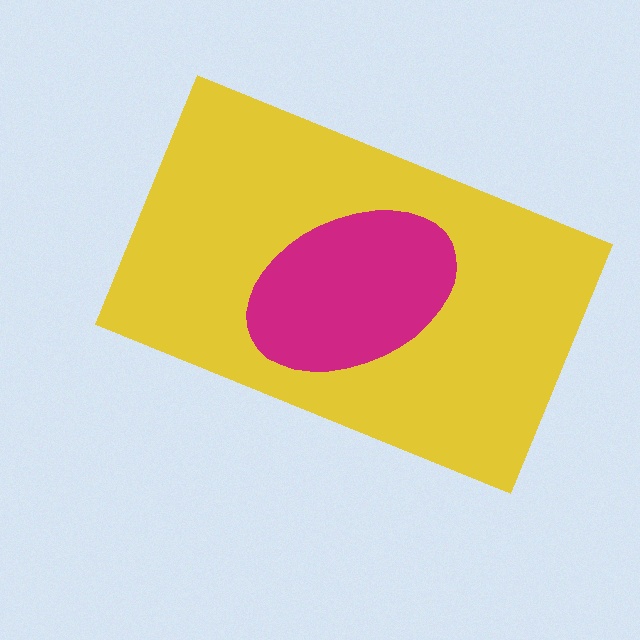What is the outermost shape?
The yellow rectangle.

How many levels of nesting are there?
2.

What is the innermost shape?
The magenta ellipse.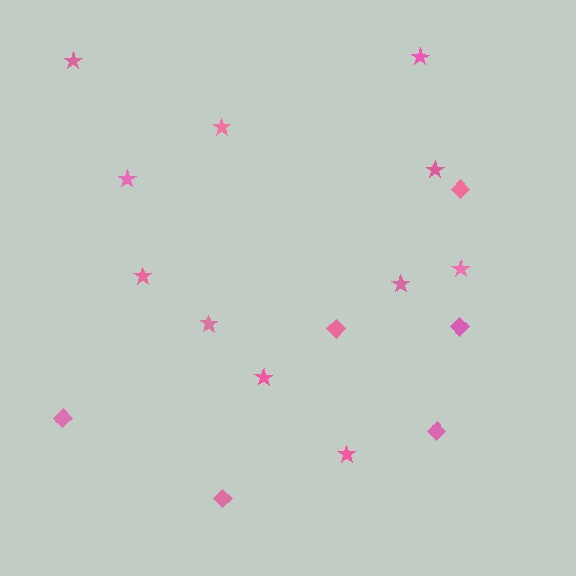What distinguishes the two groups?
There are 2 groups: one group of stars (11) and one group of diamonds (6).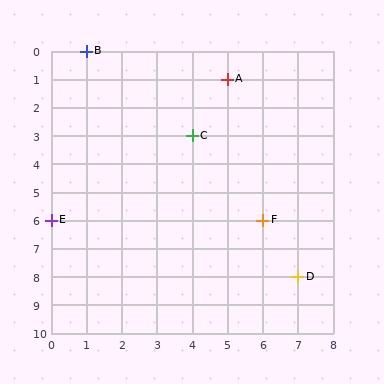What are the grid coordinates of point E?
Point E is at grid coordinates (0, 6).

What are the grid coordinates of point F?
Point F is at grid coordinates (6, 6).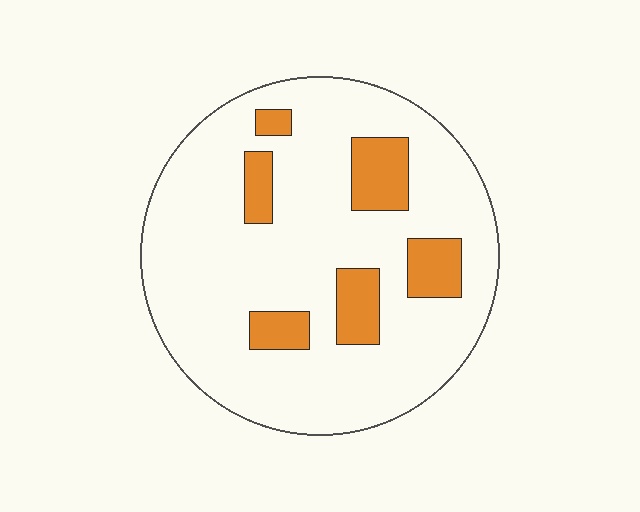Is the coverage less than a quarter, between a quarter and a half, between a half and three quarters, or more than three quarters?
Less than a quarter.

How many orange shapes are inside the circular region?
6.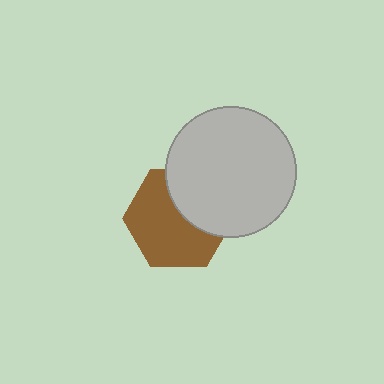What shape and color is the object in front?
The object in front is a light gray circle.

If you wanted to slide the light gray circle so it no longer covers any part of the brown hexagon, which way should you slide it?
Slide it toward the upper-right — that is the most direct way to separate the two shapes.